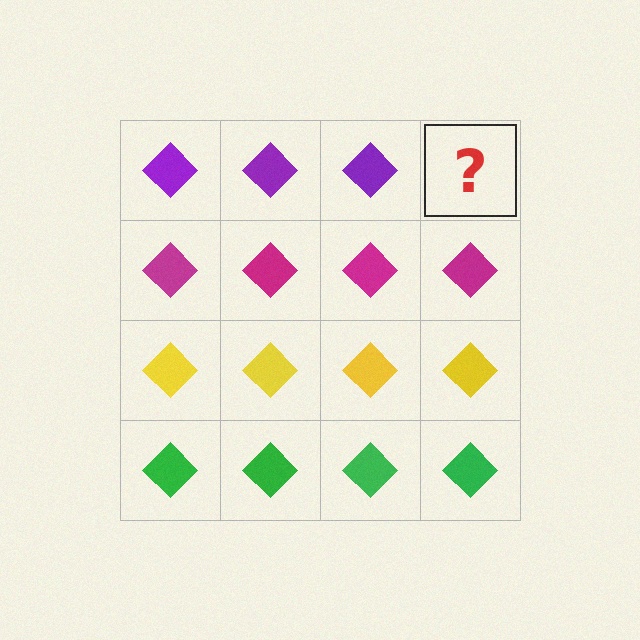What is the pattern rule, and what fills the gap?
The rule is that each row has a consistent color. The gap should be filled with a purple diamond.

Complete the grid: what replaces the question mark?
The question mark should be replaced with a purple diamond.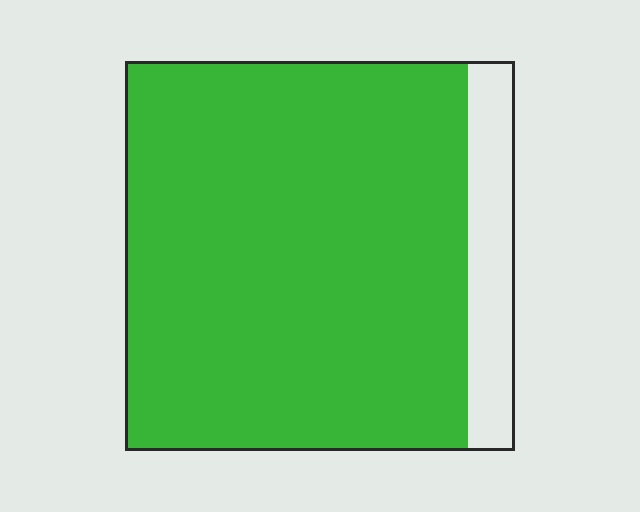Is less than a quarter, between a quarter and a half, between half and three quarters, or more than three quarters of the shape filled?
More than three quarters.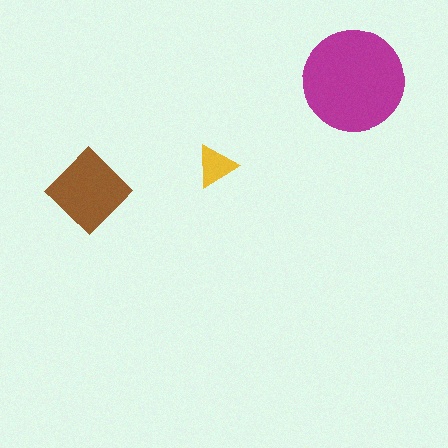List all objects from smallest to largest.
The yellow triangle, the brown diamond, the magenta circle.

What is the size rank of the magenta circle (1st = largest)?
1st.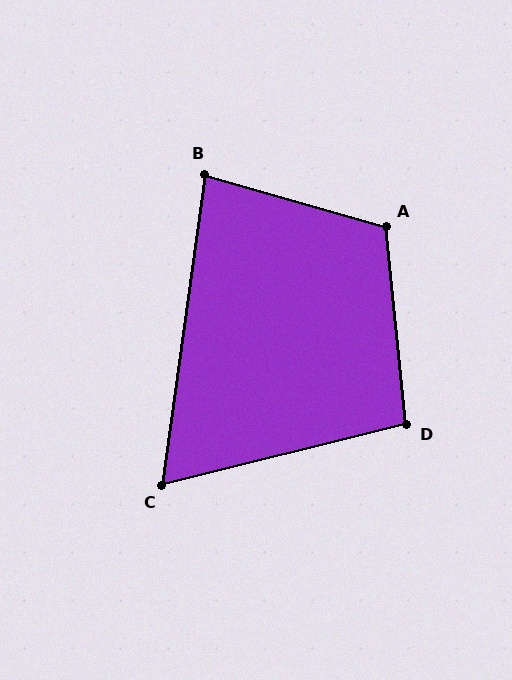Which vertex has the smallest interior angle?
C, at approximately 68 degrees.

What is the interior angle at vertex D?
Approximately 98 degrees (obtuse).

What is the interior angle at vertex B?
Approximately 82 degrees (acute).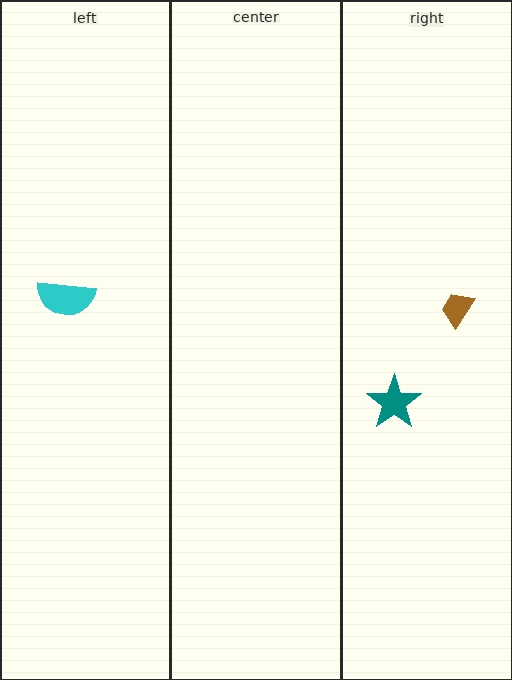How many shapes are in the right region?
2.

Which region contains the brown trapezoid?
The right region.